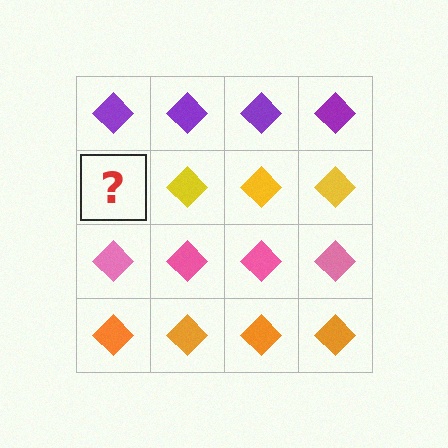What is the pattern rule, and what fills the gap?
The rule is that each row has a consistent color. The gap should be filled with a yellow diamond.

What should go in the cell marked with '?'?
The missing cell should contain a yellow diamond.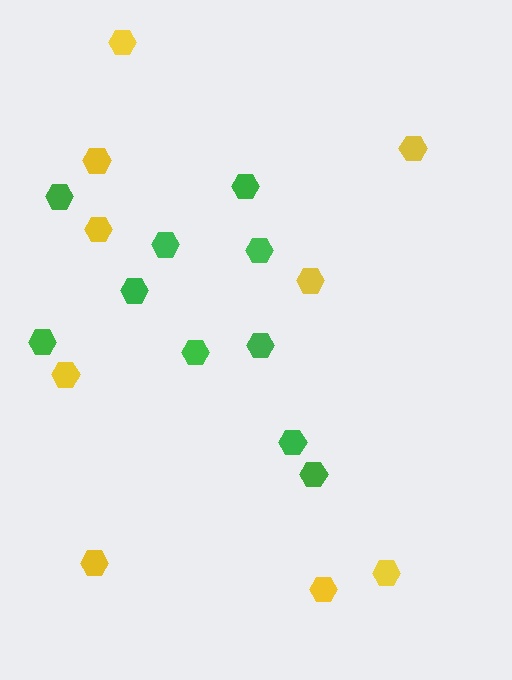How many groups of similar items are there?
There are 2 groups: one group of yellow hexagons (9) and one group of green hexagons (10).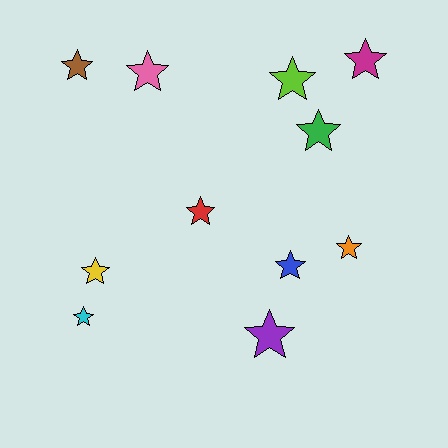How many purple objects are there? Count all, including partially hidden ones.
There is 1 purple object.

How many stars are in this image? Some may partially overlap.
There are 11 stars.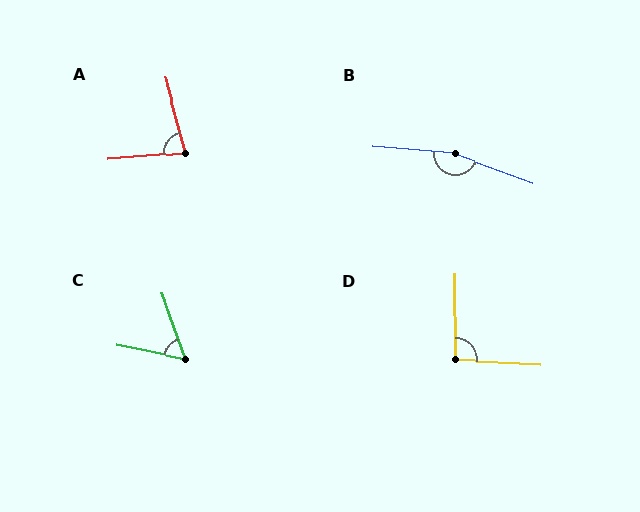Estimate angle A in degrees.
Approximately 80 degrees.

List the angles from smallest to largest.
C (60°), A (80°), D (93°), B (164°).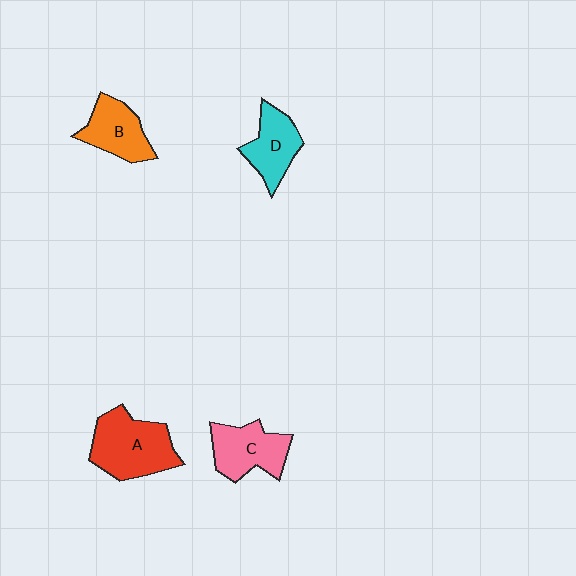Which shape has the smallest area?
Shape D (cyan).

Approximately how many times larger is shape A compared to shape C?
Approximately 1.3 times.